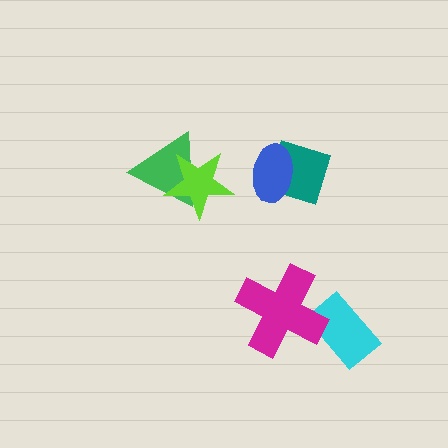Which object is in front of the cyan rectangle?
The magenta cross is in front of the cyan rectangle.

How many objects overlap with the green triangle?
1 object overlaps with the green triangle.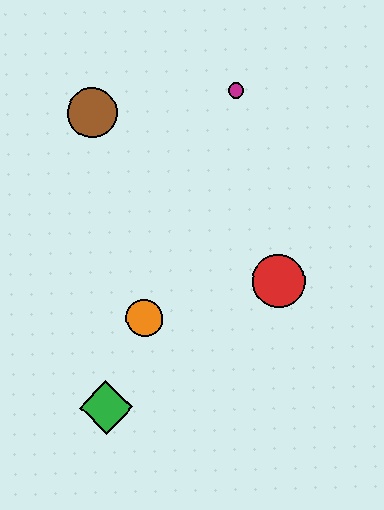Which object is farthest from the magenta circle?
The green diamond is farthest from the magenta circle.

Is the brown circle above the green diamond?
Yes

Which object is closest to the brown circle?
The magenta circle is closest to the brown circle.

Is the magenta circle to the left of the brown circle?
No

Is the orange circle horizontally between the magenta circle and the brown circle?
Yes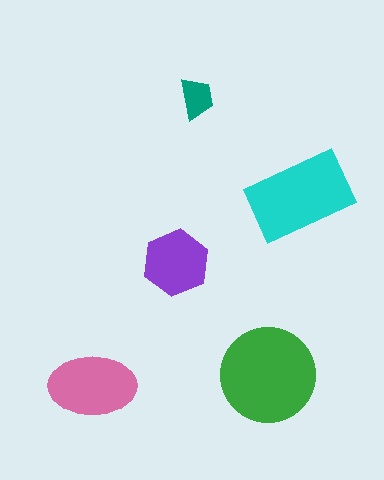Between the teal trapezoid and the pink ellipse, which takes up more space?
The pink ellipse.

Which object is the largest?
The green circle.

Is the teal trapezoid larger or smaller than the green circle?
Smaller.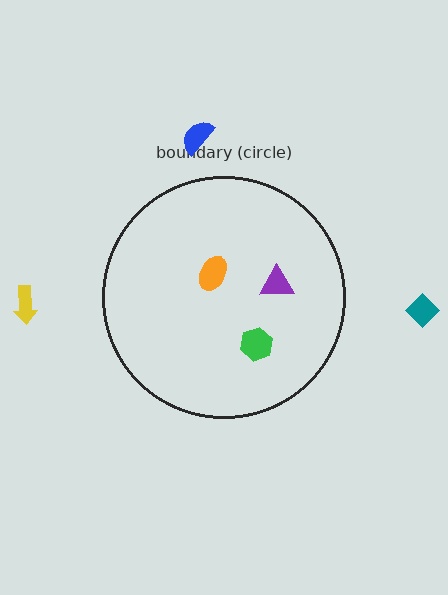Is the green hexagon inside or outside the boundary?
Inside.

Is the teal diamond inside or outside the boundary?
Outside.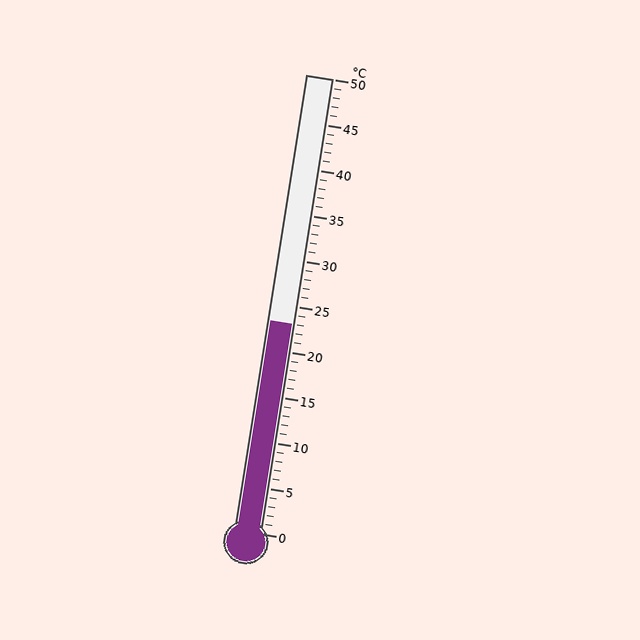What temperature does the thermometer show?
The thermometer shows approximately 23°C.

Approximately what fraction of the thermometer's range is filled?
The thermometer is filled to approximately 45% of its range.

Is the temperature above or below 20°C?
The temperature is above 20°C.